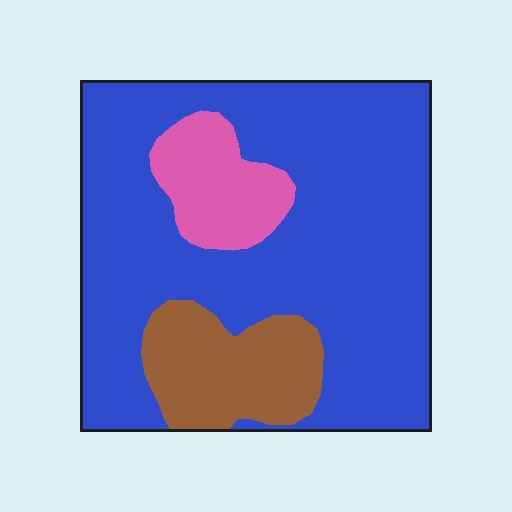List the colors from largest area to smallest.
From largest to smallest: blue, brown, pink.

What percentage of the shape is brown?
Brown covers around 15% of the shape.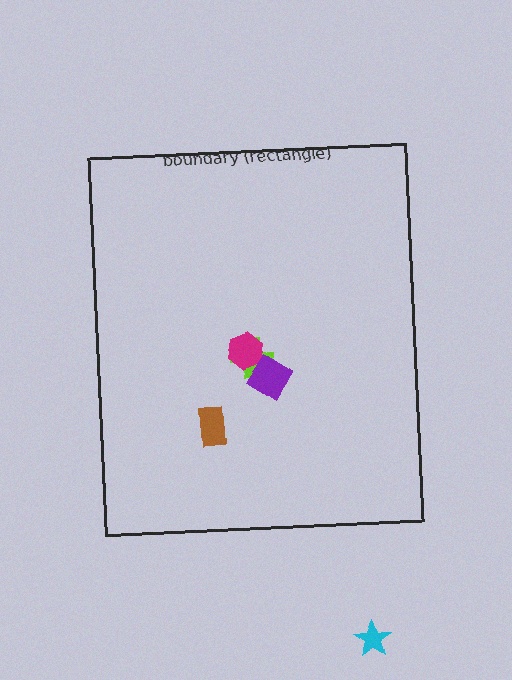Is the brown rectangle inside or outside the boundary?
Inside.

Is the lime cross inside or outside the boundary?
Inside.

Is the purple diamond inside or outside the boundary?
Inside.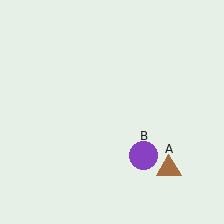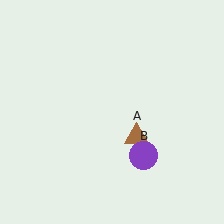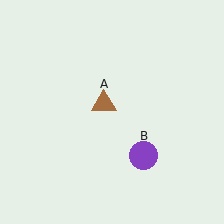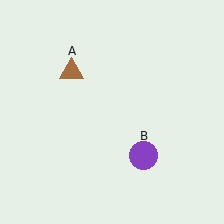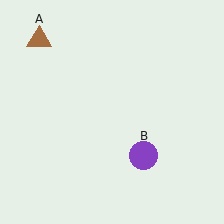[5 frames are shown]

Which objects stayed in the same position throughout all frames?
Purple circle (object B) remained stationary.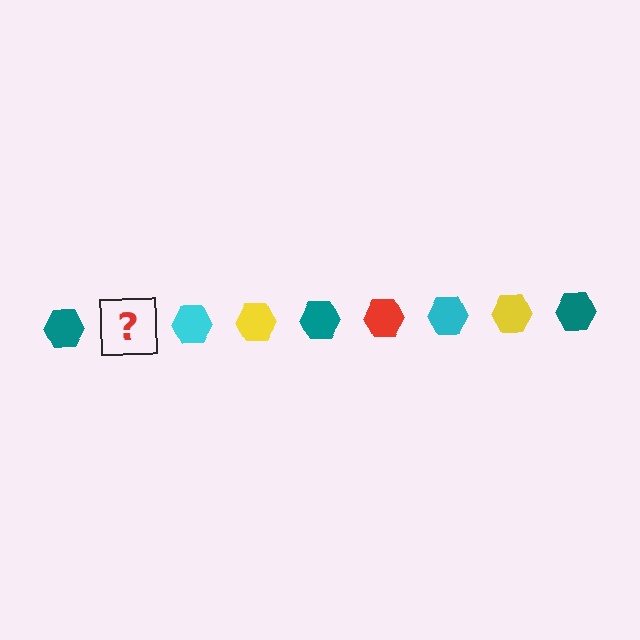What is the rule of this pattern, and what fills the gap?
The rule is that the pattern cycles through teal, red, cyan, yellow hexagons. The gap should be filled with a red hexagon.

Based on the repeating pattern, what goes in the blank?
The blank should be a red hexagon.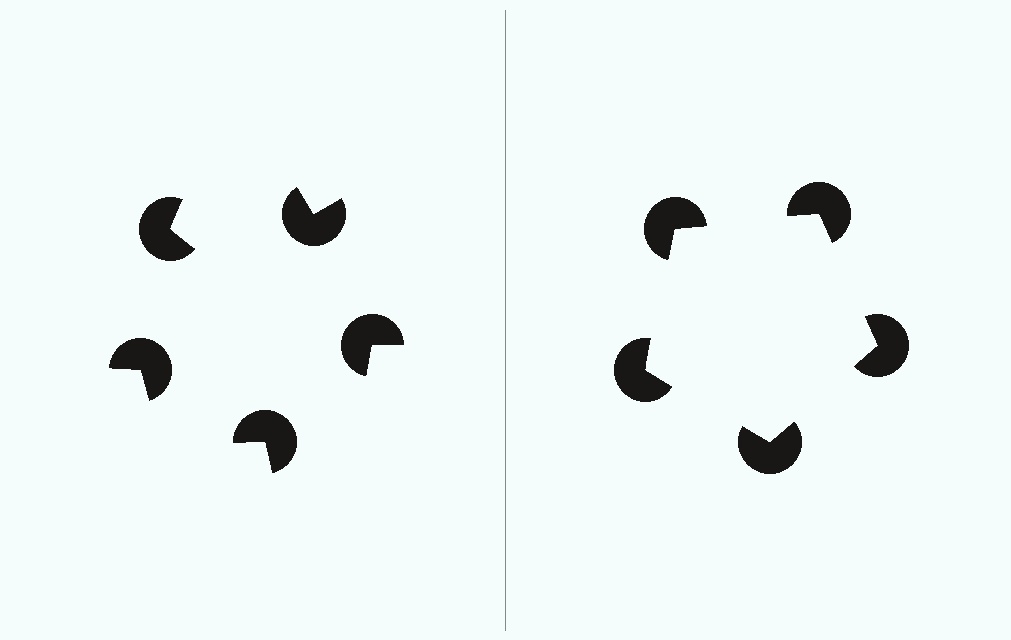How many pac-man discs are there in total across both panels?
10 — 5 on each side.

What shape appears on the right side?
An illusory pentagon.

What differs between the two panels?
The pac-man discs are positioned identically on both sides; only the wedge orientations differ. On the right they align to a pentagon; on the left they are misaligned.